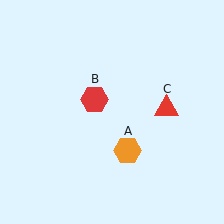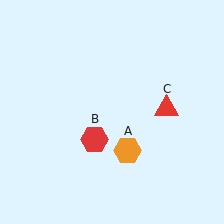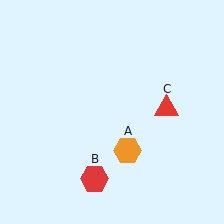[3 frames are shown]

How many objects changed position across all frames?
1 object changed position: red hexagon (object B).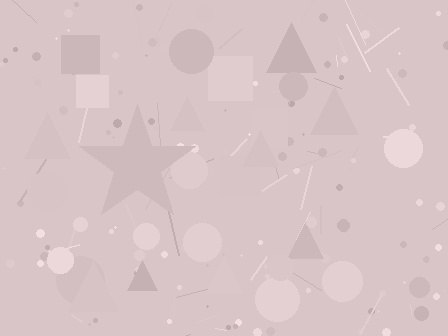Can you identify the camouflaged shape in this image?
The camouflaged shape is a star.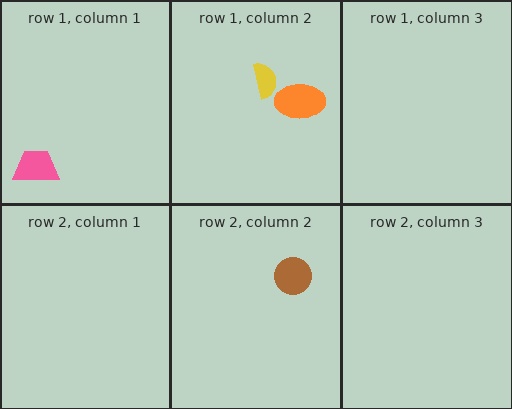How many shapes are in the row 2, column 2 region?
1.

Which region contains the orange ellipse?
The row 1, column 2 region.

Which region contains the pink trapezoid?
The row 1, column 1 region.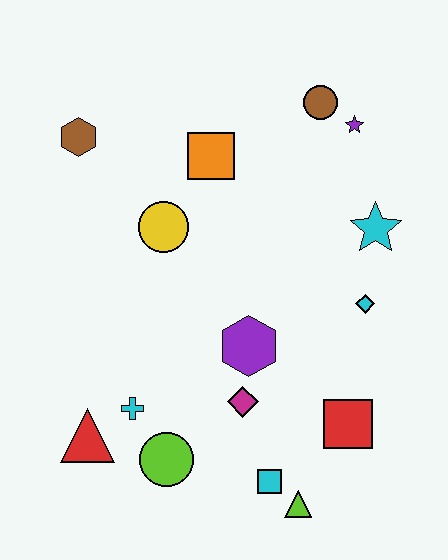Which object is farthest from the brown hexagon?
The lime triangle is farthest from the brown hexagon.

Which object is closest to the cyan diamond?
The cyan star is closest to the cyan diamond.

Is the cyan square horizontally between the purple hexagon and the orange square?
No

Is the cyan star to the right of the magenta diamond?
Yes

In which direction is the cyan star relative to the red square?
The cyan star is above the red square.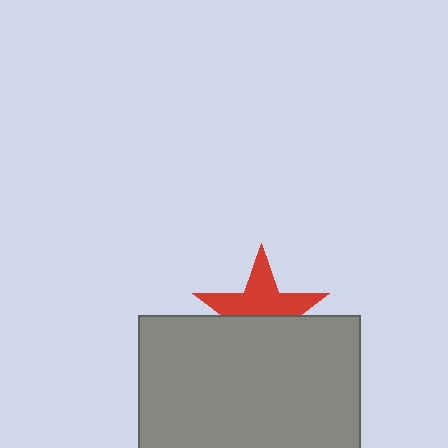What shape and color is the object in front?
The object in front is a gray rectangle.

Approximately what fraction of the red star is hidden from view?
Roughly 46% of the red star is hidden behind the gray rectangle.